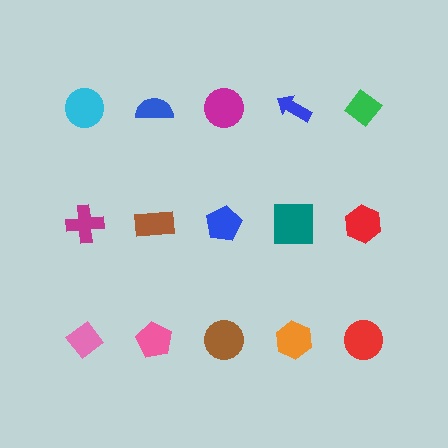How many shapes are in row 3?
5 shapes.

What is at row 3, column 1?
A pink diamond.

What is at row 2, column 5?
A red hexagon.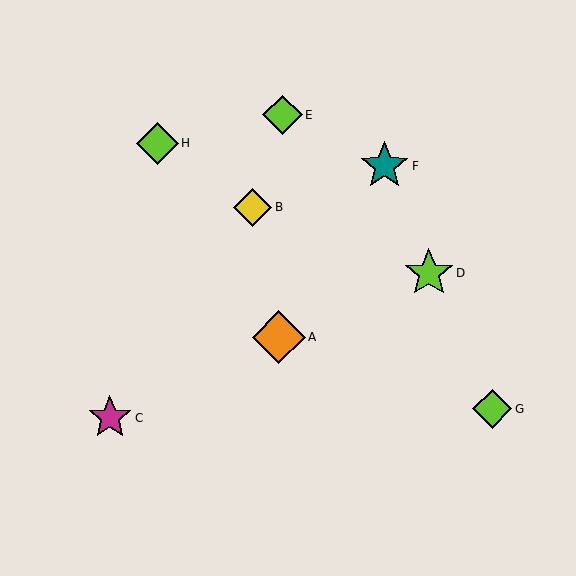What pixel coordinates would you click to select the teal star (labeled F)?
Click at (384, 166) to select the teal star F.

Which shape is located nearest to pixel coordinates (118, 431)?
The magenta star (labeled C) at (110, 418) is nearest to that location.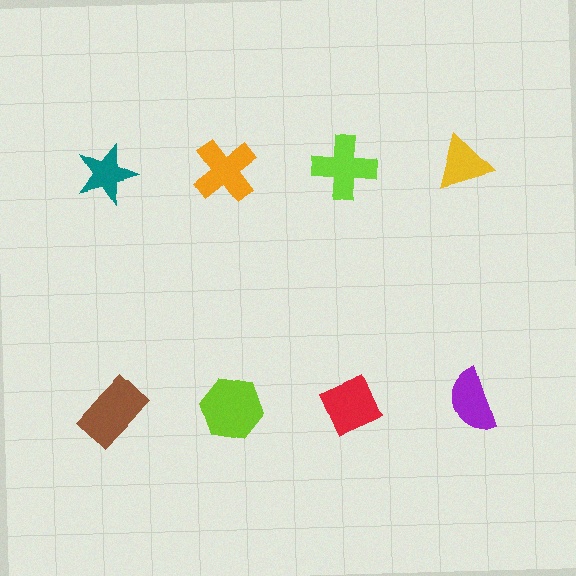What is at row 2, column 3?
A red diamond.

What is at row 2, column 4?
A purple semicircle.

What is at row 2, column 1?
A brown rectangle.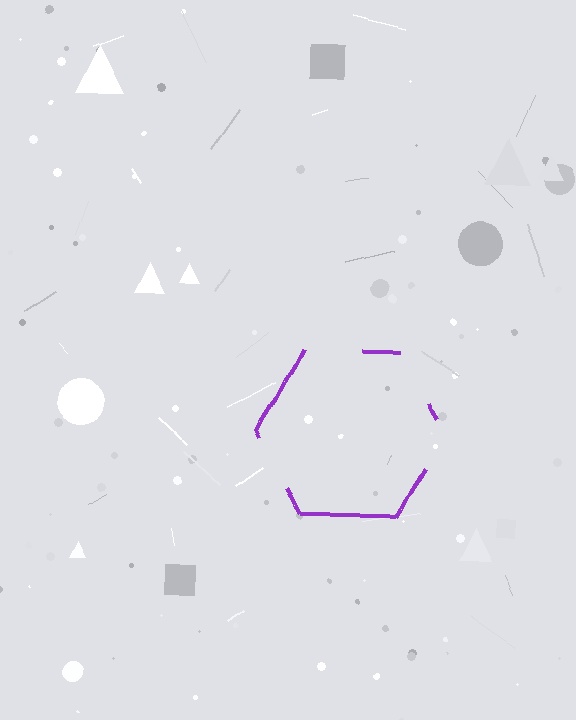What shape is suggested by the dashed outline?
The dashed outline suggests a hexagon.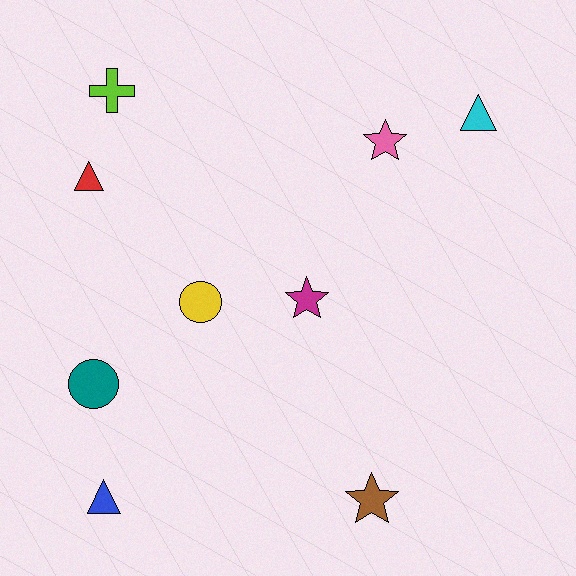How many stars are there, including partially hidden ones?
There are 3 stars.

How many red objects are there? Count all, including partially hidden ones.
There is 1 red object.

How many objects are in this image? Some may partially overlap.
There are 9 objects.